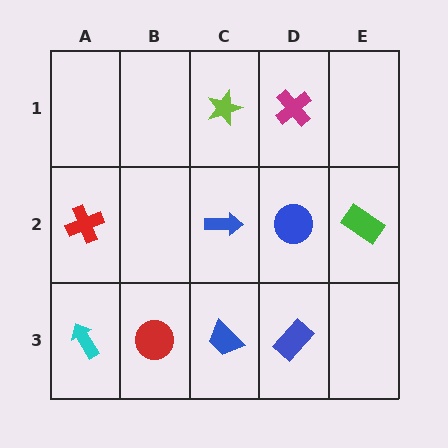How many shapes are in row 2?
4 shapes.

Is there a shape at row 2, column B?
No, that cell is empty.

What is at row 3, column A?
A cyan arrow.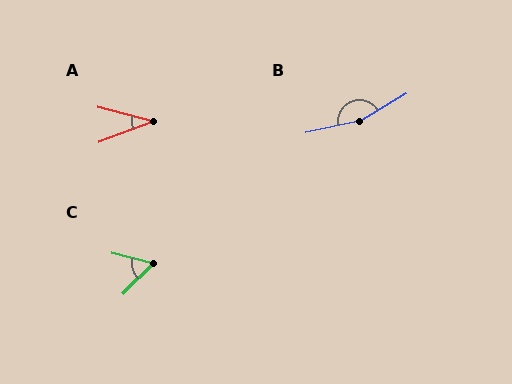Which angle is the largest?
B, at approximately 161 degrees.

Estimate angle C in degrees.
Approximately 59 degrees.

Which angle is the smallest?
A, at approximately 36 degrees.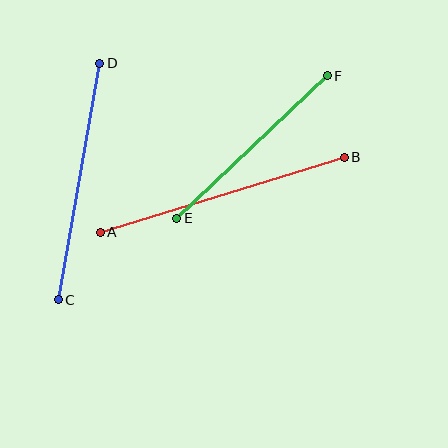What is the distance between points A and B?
The distance is approximately 255 pixels.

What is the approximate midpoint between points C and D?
The midpoint is at approximately (79, 181) pixels.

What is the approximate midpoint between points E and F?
The midpoint is at approximately (252, 147) pixels.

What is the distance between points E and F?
The distance is approximately 207 pixels.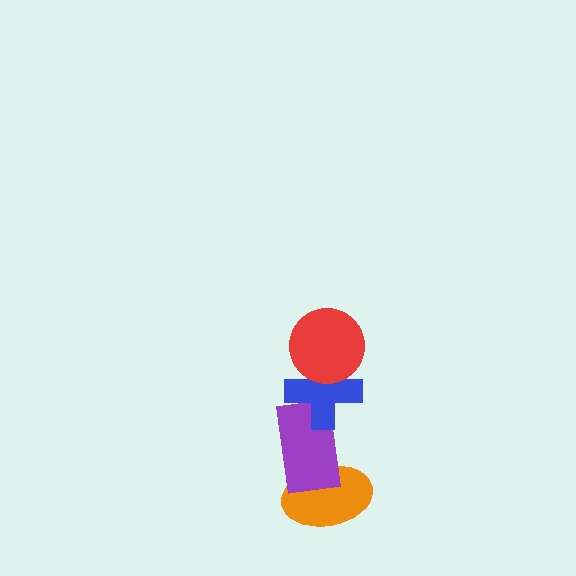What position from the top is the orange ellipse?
The orange ellipse is 4th from the top.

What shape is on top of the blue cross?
The red circle is on top of the blue cross.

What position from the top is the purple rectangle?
The purple rectangle is 3rd from the top.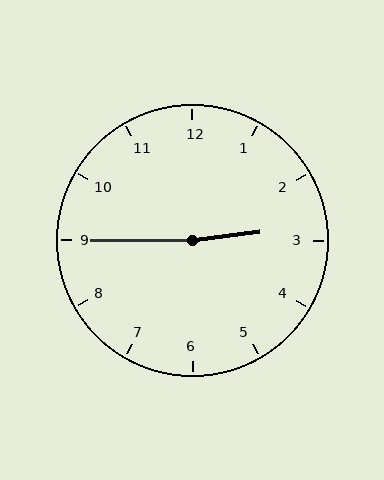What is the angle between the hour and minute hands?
Approximately 172 degrees.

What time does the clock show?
2:45.